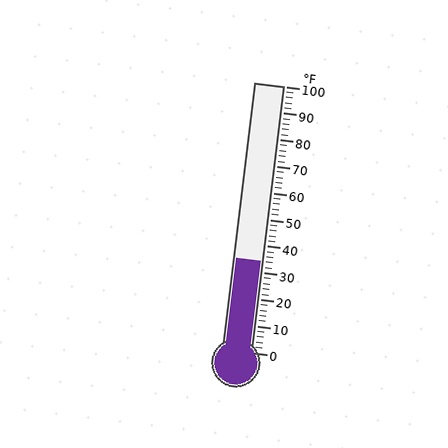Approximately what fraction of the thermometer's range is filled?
The thermometer is filled to approximately 35% of its range.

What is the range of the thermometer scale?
The thermometer scale ranges from 0°F to 100°F.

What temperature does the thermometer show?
The thermometer shows approximately 34°F.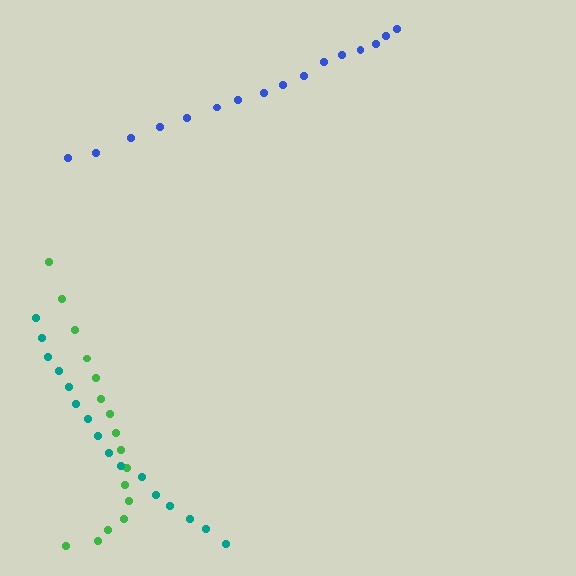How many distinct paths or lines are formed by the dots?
There are 3 distinct paths.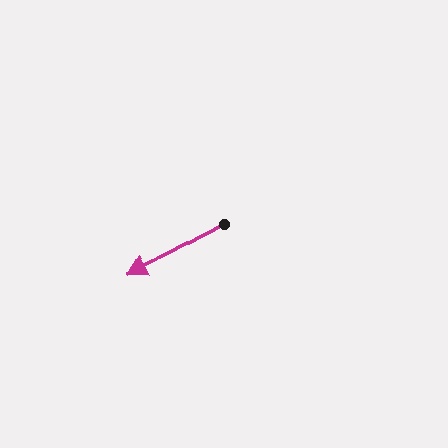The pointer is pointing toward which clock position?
Roughly 8 o'clock.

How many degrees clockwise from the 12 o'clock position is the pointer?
Approximately 242 degrees.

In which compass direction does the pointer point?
Southwest.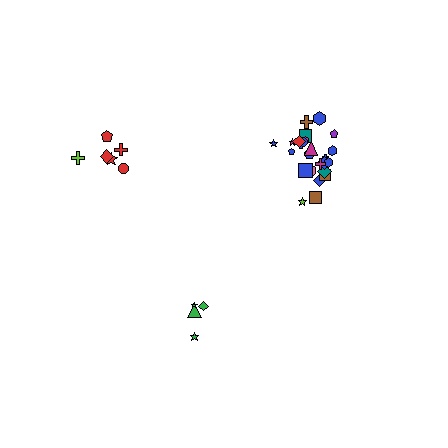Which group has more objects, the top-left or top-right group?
The top-right group.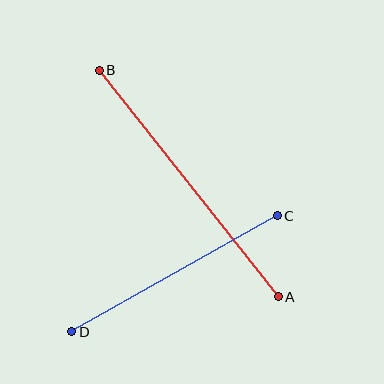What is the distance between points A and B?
The distance is approximately 289 pixels.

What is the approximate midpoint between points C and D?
The midpoint is at approximately (174, 274) pixels.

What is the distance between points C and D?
The distance is approximately 236 pixels.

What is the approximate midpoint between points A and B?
The midpoint is at approximately (189, 184) pixels.